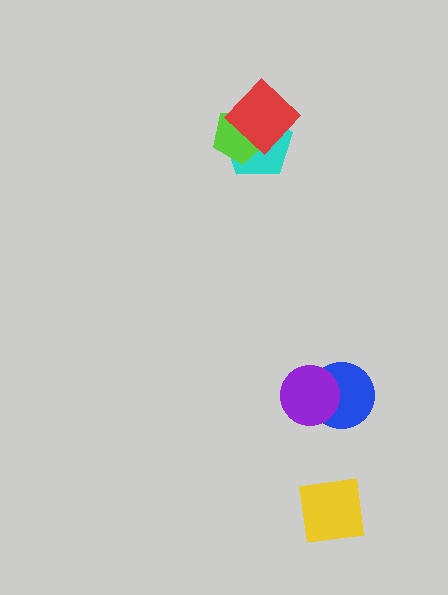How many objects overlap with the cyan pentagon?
2 objects overlap with the cyan pentagon.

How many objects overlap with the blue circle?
1 object overlaps with the blue circle.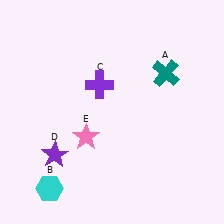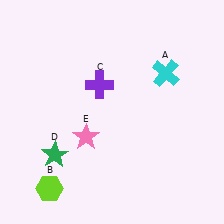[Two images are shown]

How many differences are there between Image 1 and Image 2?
There are 3 differences between the two images.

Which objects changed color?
A changed from teal to cyan. B changed from cyan to lime. D changed from purple to green.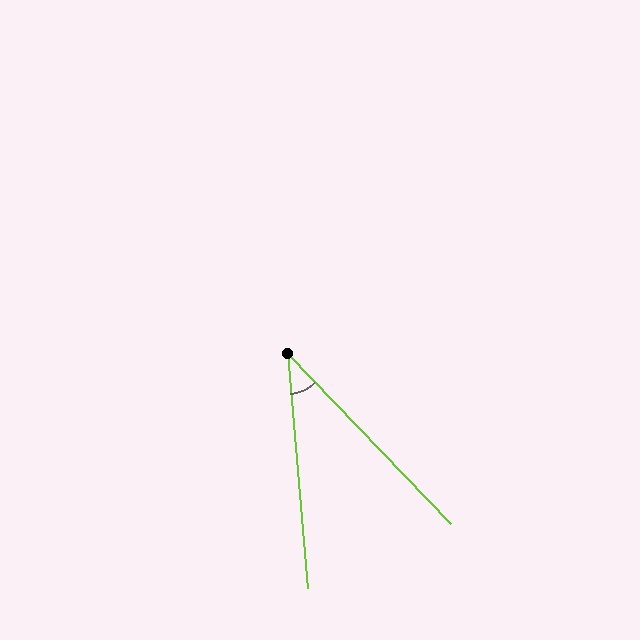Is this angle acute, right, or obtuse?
It is acute.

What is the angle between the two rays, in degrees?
Approximately 39 degrees.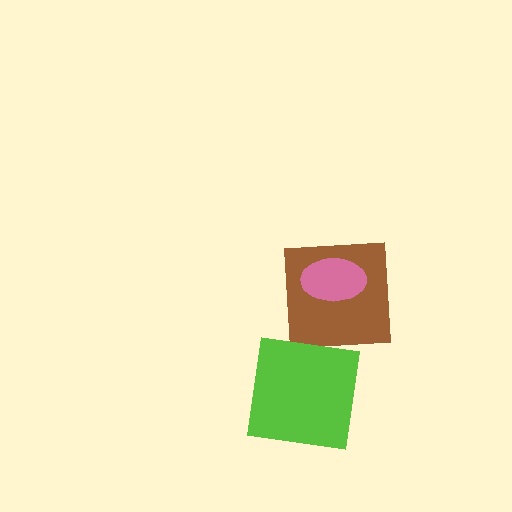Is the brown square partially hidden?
Yes, it is partially covered by another shape.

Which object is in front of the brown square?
The pink ellipse is in front of the brown square.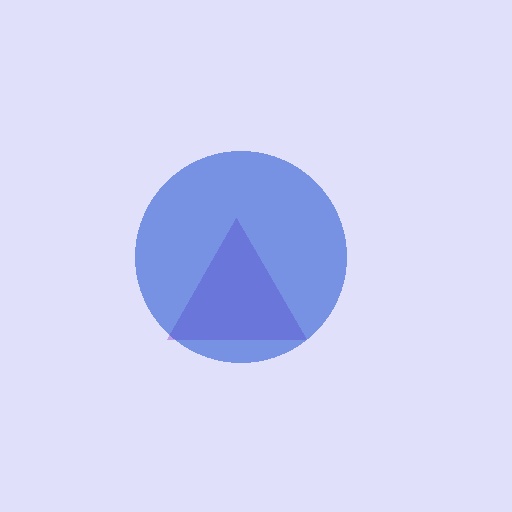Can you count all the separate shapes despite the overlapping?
Yes, there are 2 separate shapes.